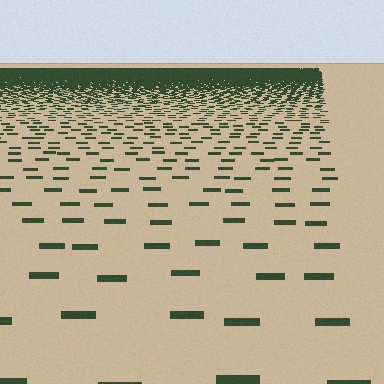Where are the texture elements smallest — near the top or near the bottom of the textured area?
Near the top.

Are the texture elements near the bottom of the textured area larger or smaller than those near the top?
Larger. Near the bottom, elements are closer to the viewer and appear at a bigger on-screen size.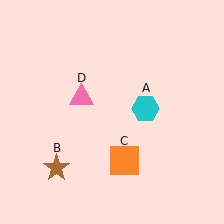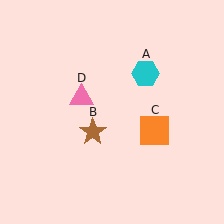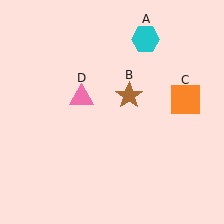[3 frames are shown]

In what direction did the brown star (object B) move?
The brown star (object B) moved up and to the right.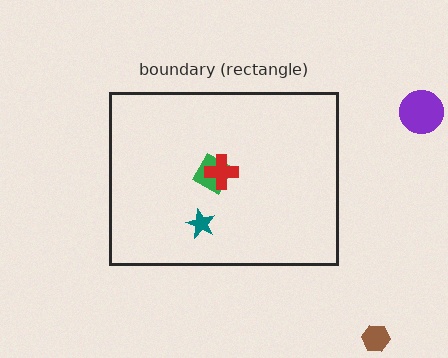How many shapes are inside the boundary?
3 inside, 2 outside.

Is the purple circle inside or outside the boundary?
Outside.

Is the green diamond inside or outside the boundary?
Inside.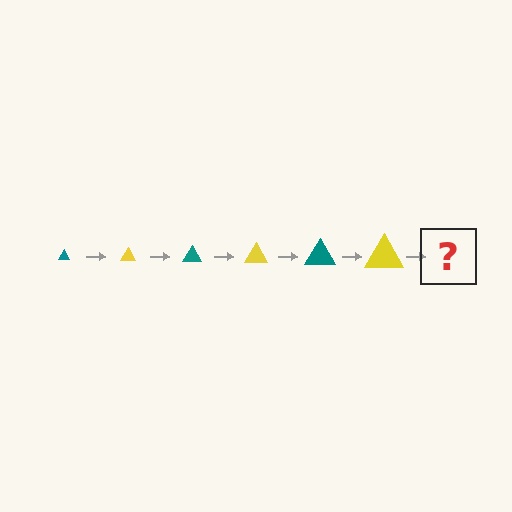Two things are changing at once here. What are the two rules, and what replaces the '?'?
The two rules are that the triangle grows larger each step and the color cycles through teal and yellow. The '?' should be a teal triangle, larger than the previous one.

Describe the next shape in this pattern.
It should be a teal triangle, larger than the previous one.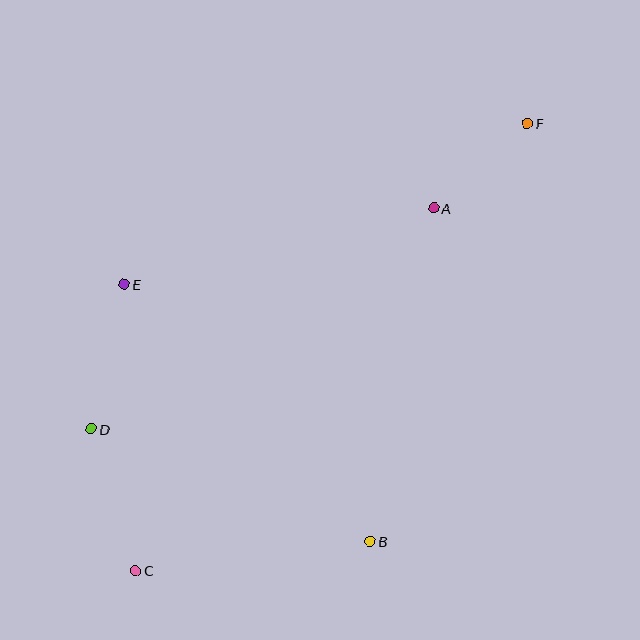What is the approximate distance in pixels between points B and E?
The distance between B and E is approximately 356 pixels.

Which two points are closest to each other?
Points A and F are closest to each other.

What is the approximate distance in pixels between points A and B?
The distance between A and B is approximately 340 pixels.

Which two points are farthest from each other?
Points C and F are farthest from each other.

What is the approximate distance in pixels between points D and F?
The distance between D and F is approximately 532 pixels.